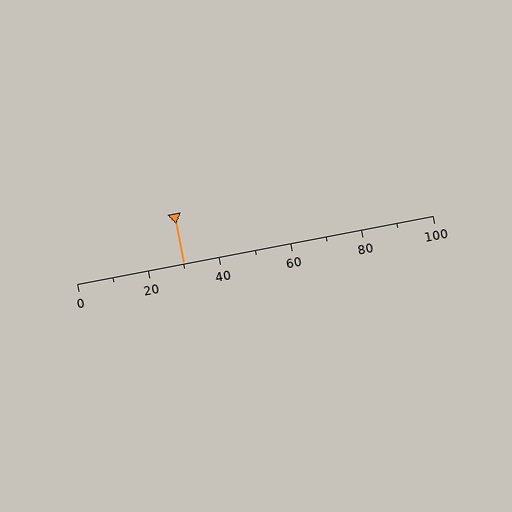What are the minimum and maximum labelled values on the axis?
The axis runs from 0 to 100.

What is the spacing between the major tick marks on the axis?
The major ticks are spaced 20 apart.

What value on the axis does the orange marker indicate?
The marker indicates approximately 30.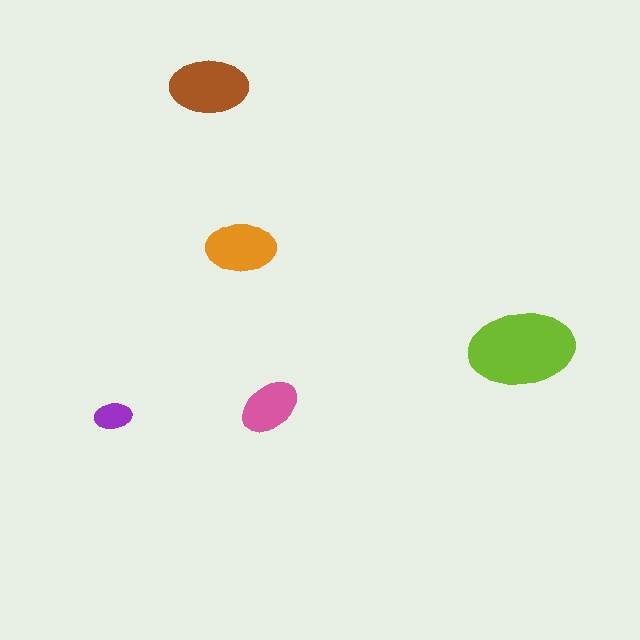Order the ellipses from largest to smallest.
the lime one, the brown one, the orange one, the pink one, the purple one.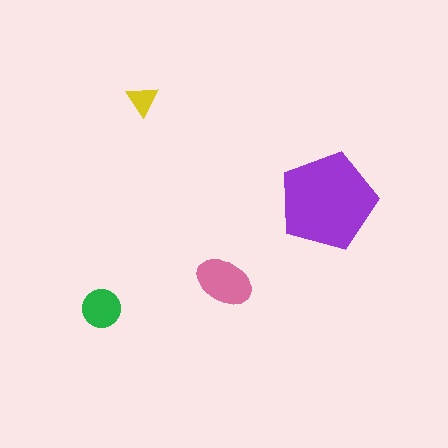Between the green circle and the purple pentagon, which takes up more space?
The purple pentagon.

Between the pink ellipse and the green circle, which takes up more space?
The pink ellipse.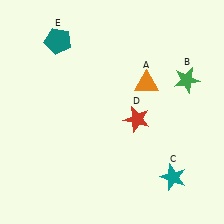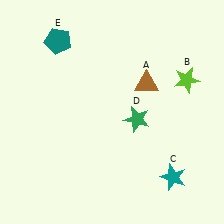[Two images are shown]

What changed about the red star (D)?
In Image 1, D is red. In Image 2, it changed to green.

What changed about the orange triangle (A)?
In Image 1, A is orange. In Image 2, it changed to brown.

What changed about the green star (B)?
In Image 1, B is green. In Image 2, it changed to lime.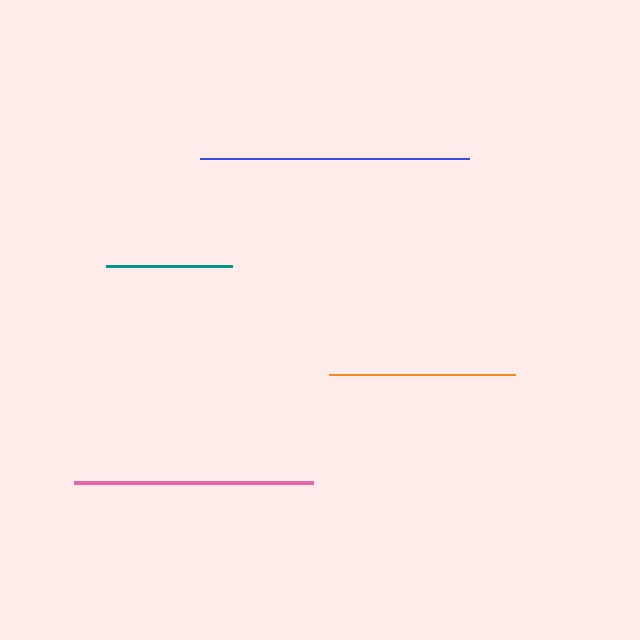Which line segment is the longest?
The blue line is the longest at approximately 270 pixels.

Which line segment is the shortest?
The teal line is the shortest at approximately 126 pixels.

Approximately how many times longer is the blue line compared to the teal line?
The blue line is approximately 2.1 times the length of the teal line.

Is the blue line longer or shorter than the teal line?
The blue line is longer than the teal line.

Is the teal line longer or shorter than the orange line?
The orange line is longer than the teal line.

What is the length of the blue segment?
The blue segment is approximately 270 pixels long.